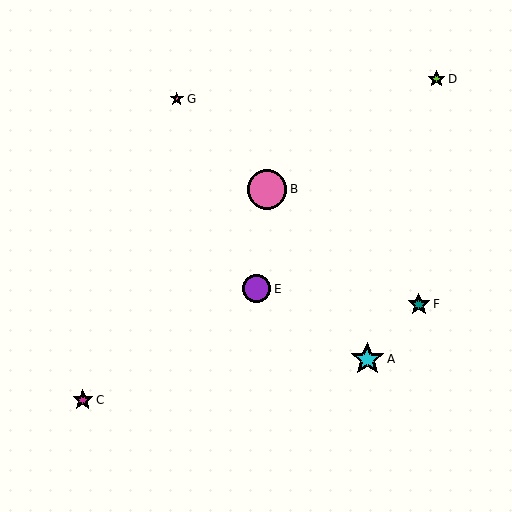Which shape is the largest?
The pink circle (labeled B) is the largest.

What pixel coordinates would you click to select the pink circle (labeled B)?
Click at (267, 189) to select the pink circle B.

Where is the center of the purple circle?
The center of the purple circle is at (257, 289).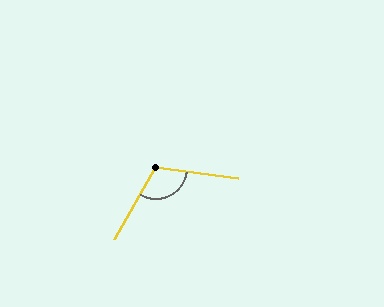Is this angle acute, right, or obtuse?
It is obtuse.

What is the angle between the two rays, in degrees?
Approximately 113 degrees.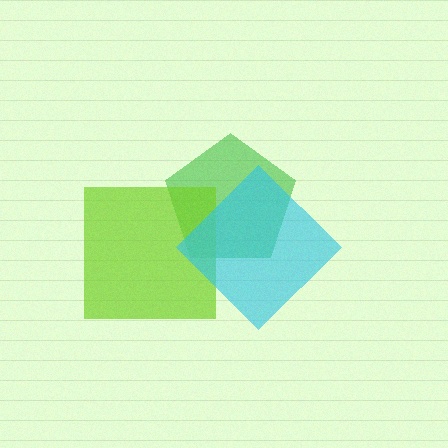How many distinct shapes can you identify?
There are 3 distinct shapes: a green pentagon, a lime square, a cyan diamond.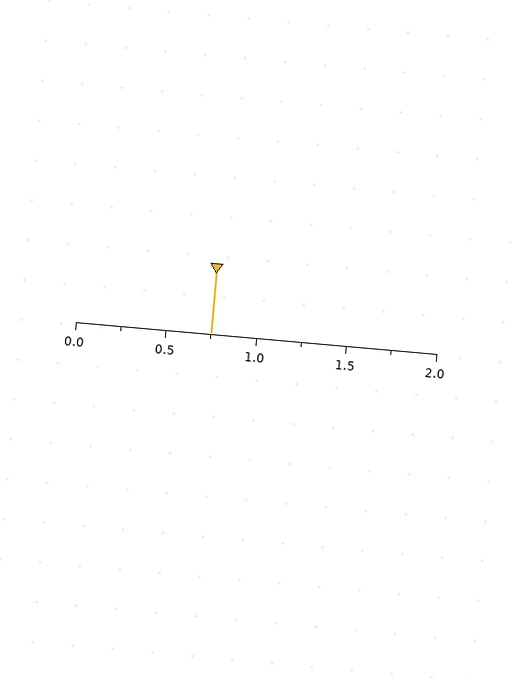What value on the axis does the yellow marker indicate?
The marker indicates approximately 0.75.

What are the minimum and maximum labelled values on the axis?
The axis runs from 0.0 to 2.0.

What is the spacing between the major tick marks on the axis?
The major ticks are spaced 0.5 apart.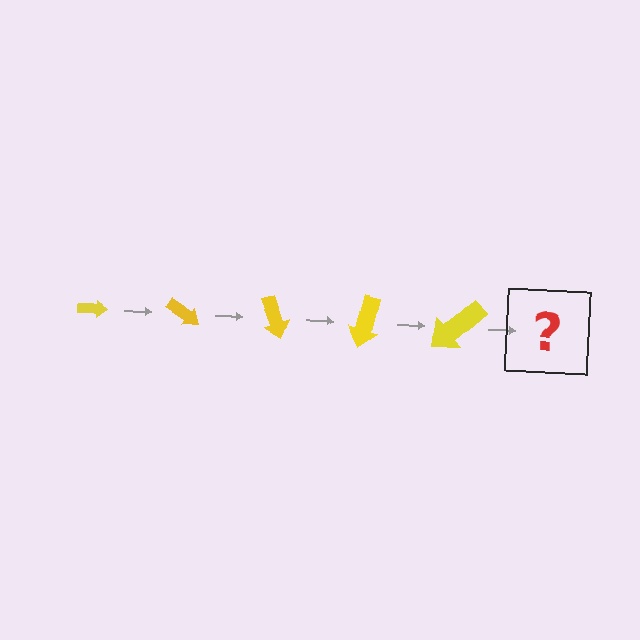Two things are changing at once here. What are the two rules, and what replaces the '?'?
The two rules are that the arrow grows larger each step and it rotates 35 degrees each step. The '?' should be an arrow, larger than the previous one and rotated 175 degrees from the start.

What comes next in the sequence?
The next element should be an arrow, larger than the previous one and rotated 175 degrees from the start.